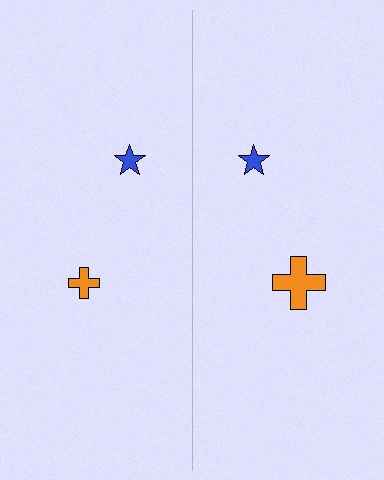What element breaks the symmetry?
The orange cross on the right side has a different size than its mirror counterpart.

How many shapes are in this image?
There are 4 shapes in this image.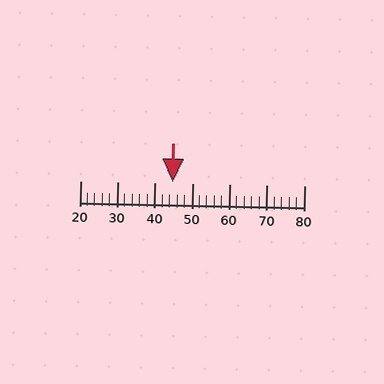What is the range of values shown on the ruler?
The ruler shows values from 20 to 80.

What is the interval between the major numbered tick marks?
The major tick marks are spaced 10 units apart.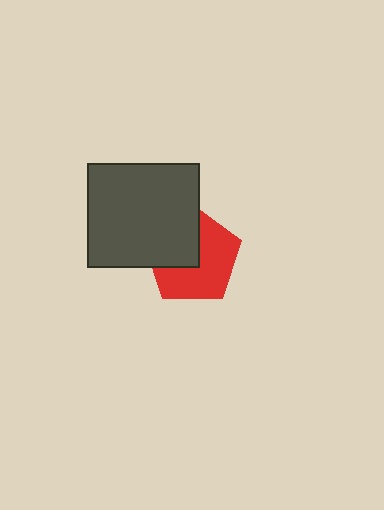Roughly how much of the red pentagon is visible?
About half of it is visible (roughly 61%).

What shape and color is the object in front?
The object in front is a dark gray rectangle.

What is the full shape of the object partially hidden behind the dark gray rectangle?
The partially hidden object is a red pentagon.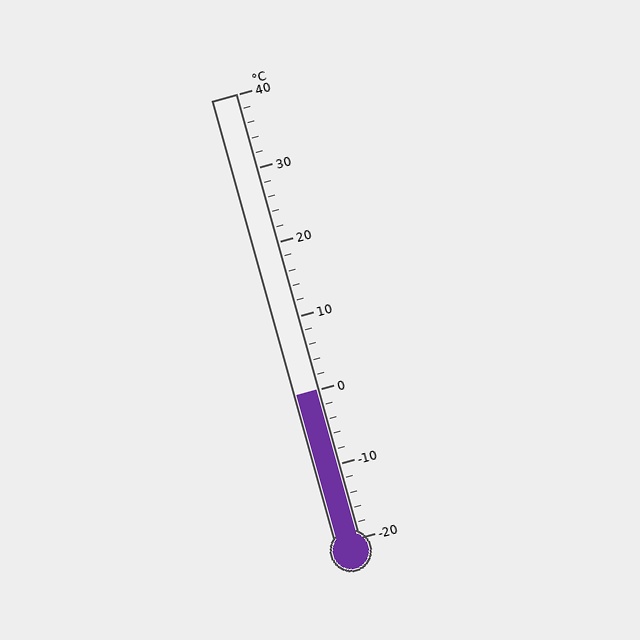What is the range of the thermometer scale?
The thermometer scale ranges from -20°C to 40°C.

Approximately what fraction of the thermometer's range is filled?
The thermometer is filled to approximately 35% of its range.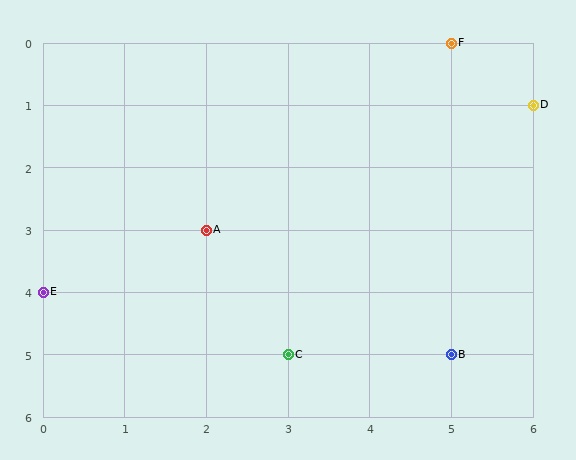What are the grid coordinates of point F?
Point F is at grid coordinates (5, 0).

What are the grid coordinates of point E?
Point E is at grid coordinates (0, 4).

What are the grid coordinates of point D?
Point D is at grid coordinates (6, 1).